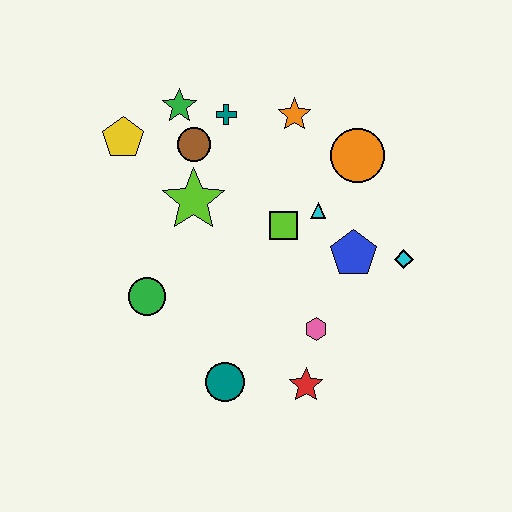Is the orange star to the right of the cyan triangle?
No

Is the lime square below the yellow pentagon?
Yes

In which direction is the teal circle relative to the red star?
The teal circle is to the left of the red star.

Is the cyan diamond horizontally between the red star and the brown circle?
No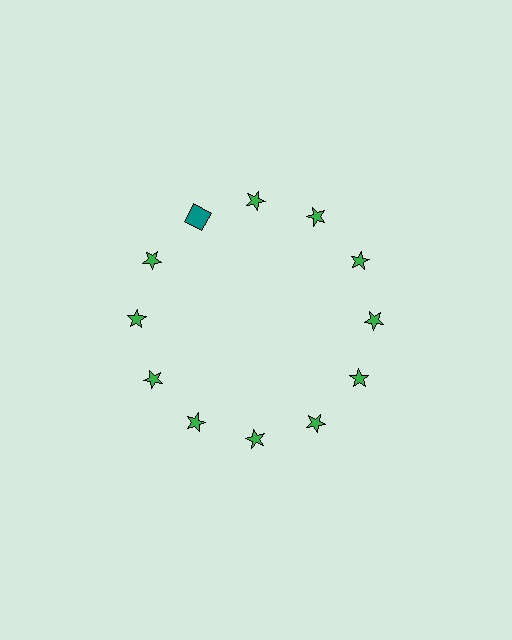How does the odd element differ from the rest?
It differs in both color (teal instead of green) and shape (square instead of star).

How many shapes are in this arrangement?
There are 12 shapes arranged in a ring pattern.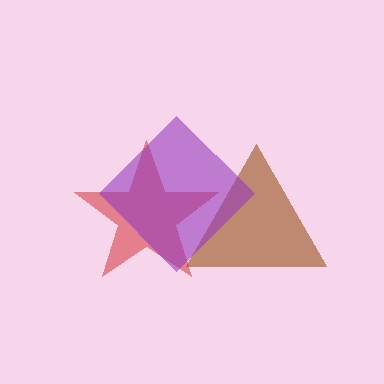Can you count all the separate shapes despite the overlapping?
Yes, there are 3 separate shapes.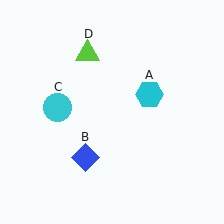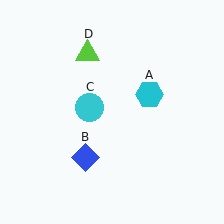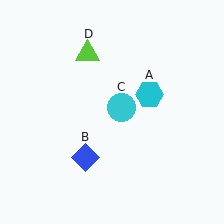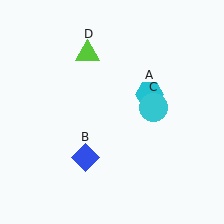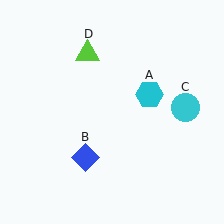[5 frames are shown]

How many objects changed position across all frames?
1 object changed position: cyan circle (object C).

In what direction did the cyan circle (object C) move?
The cyan circle (object C) moved right.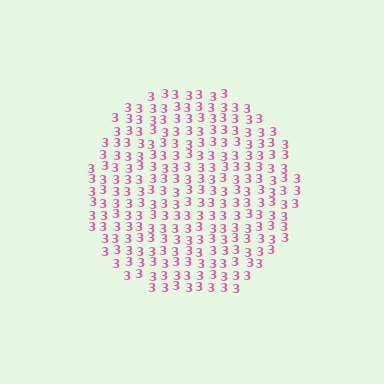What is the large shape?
The large shape is a circle.